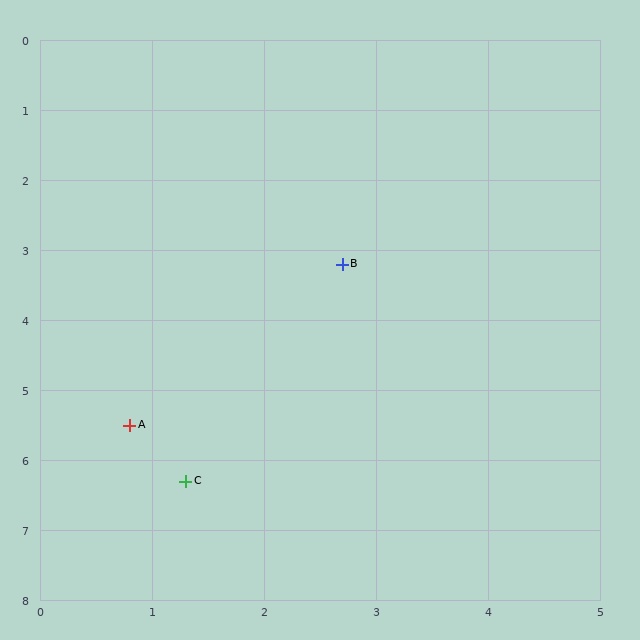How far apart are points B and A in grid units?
Points B and A are about 3.0 grid units apart.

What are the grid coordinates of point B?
Point B is at approximately (2.7, 3.2).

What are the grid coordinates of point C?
Point C is at approximately (1.3, 6.3).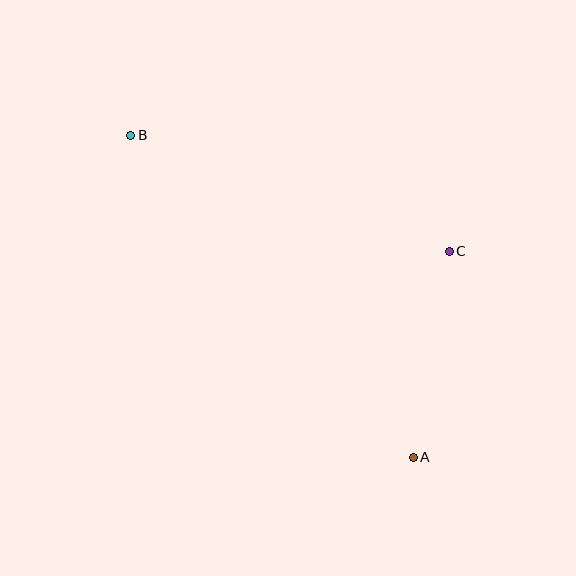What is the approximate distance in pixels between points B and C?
The distance between B and C is approximately 339 pixels.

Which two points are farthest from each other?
Points A and B are farthest from each other.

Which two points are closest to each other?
Points A and C are closest to each other.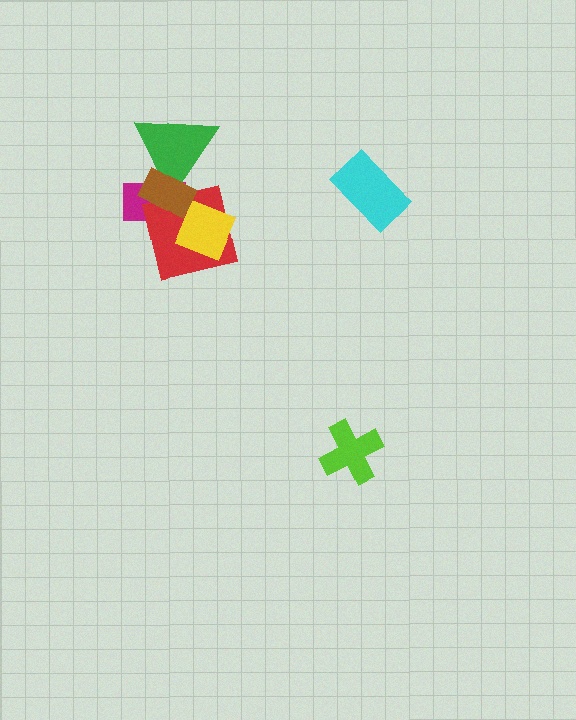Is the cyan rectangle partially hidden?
No, no other shape covers it.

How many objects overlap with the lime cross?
0 objects overlap with the lime cross.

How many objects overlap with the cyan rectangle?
0 objects overlap with the cyan rectangle.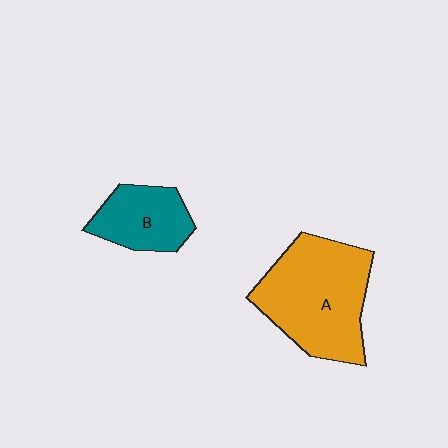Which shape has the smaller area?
Shape B (teal).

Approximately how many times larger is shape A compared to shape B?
Approximately 2.0 times.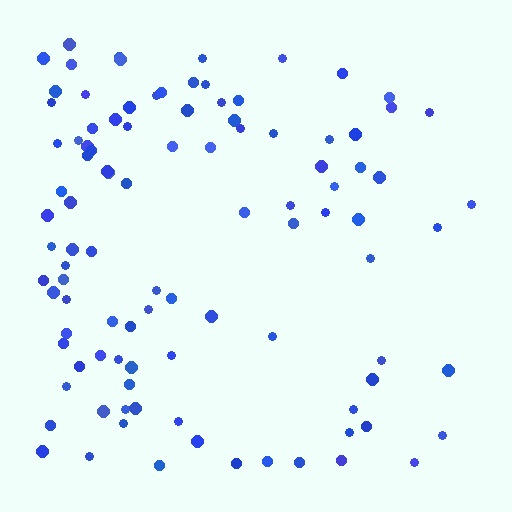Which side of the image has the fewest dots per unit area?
The right.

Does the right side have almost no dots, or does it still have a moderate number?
Still a moderate number, just noticeably fewer than the left.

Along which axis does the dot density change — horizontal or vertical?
Horizontal.